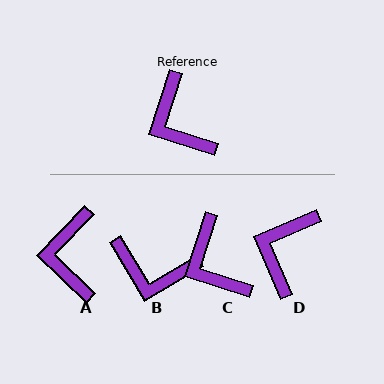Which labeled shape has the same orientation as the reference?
C.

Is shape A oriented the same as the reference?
No, it is off by about 26 degrees.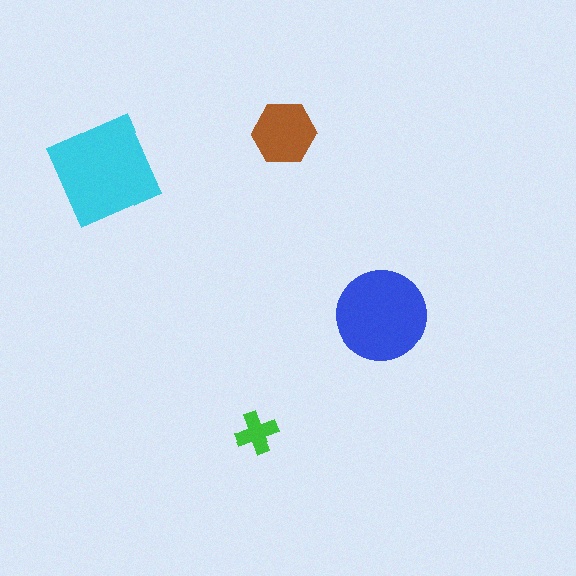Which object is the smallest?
The green cross.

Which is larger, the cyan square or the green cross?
The cyan square.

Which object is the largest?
The cyan square.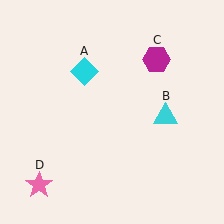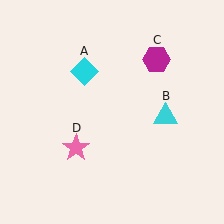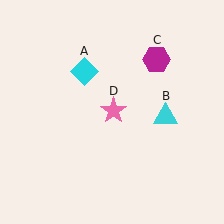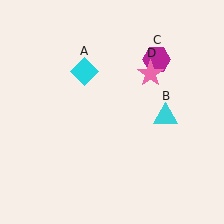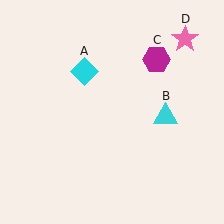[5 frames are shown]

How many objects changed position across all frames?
1 object changed position: pink star (object D).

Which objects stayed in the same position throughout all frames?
Cyan diamond (object A) and cyan triangle (object B) and magenta hexagon (object C) remained stationary.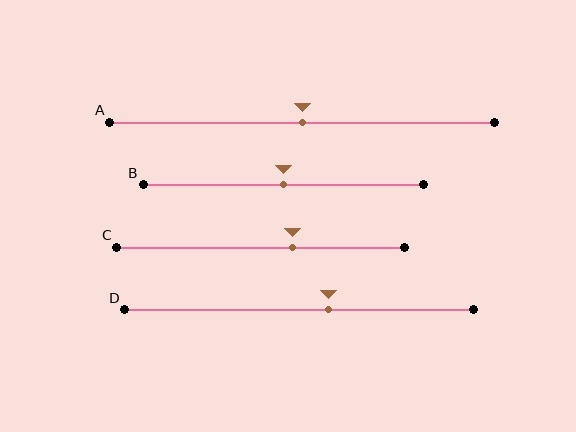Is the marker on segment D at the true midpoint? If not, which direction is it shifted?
No, the marker on segment D is shifted to the right by about 9% of the segment length.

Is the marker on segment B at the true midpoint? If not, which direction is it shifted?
Yes, the marker on segment B is at the true midpoint.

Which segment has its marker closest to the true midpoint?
Segment A has its marker closest to the true midpoint.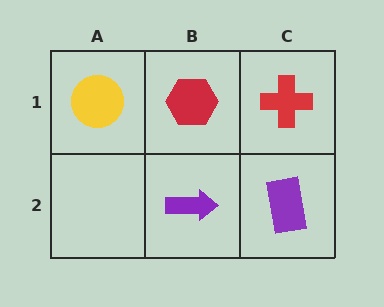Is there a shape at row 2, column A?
No, that cell is empty.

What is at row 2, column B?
A purple arrow.